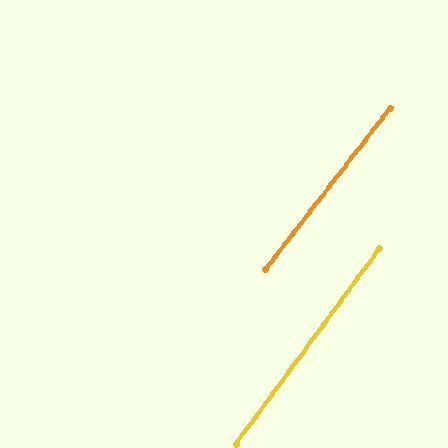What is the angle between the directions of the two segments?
Approximately 1 degree.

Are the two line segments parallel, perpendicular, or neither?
Parallel — their directions differ by only 1.2°.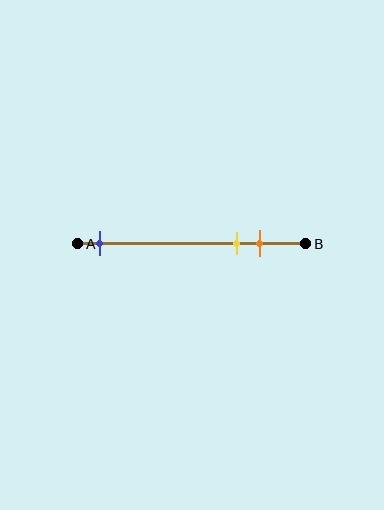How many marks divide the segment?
There are 3 marks dividing the segment.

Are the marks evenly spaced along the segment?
No, the marks are not evenly spaced.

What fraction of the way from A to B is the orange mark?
The orange mark is approximately 80% (0.8) of the way from A to B.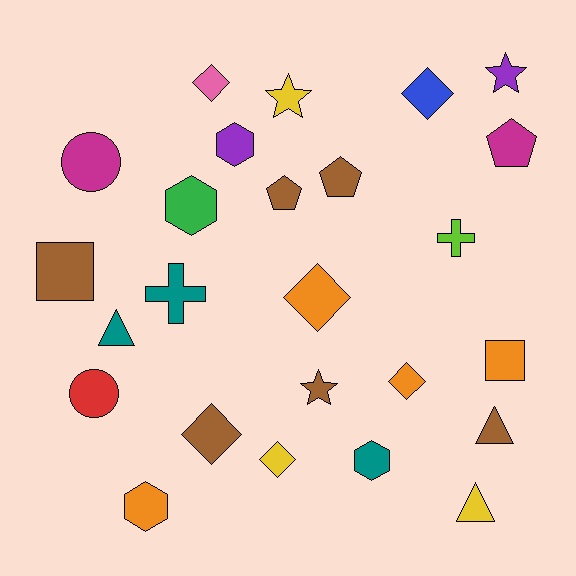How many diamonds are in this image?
There are 6 diamonds.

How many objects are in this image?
There are 25 objects.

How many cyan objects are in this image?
There are no cyan objects.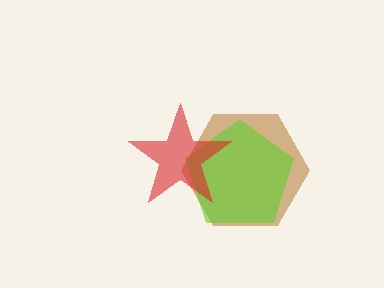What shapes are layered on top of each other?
The layered shapes are: a brown hexagon, a lime pentagon, a red star.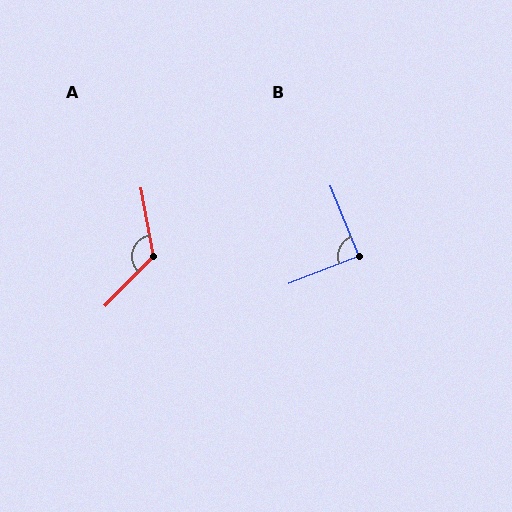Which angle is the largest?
A, at approximately 125 degrees.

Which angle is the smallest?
B, at approximately 89 degrees.